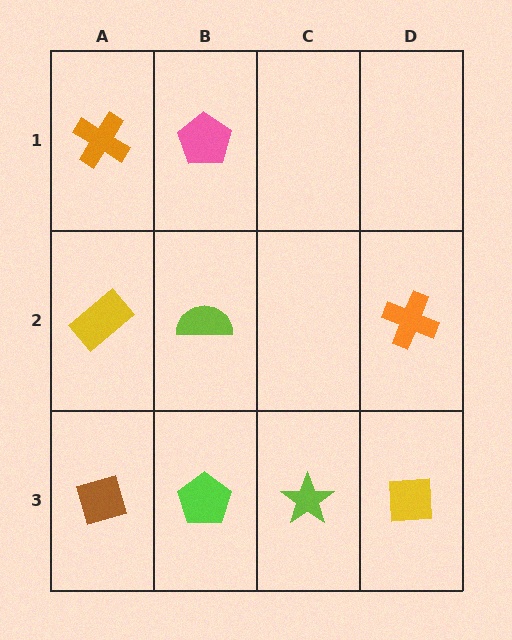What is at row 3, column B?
A lime pentagon.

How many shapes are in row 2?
3 shapes.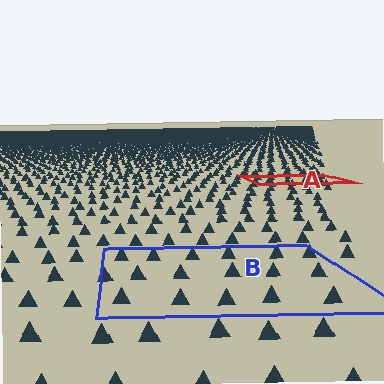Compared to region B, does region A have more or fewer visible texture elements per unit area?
Region A has more texture elements per unit area — they are packed more densely because it is farther away.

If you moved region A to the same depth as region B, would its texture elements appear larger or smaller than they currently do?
They would appear larger. At a closer depth, the same texture elements are projected at a bigger on-screen size.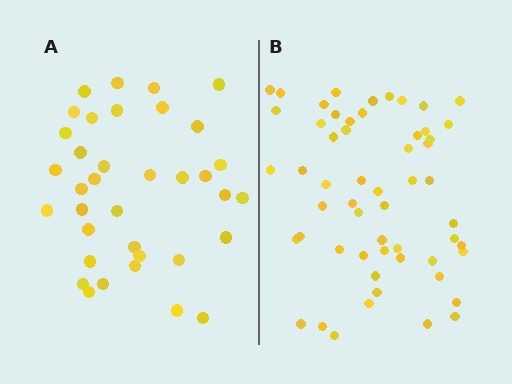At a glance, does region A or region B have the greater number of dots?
Region B (the right region) has more dots.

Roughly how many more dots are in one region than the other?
Region B has approximately 20 more dots than region A.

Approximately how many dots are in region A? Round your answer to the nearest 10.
About 40 dots. (The exact count is 36, which rounds to 40.)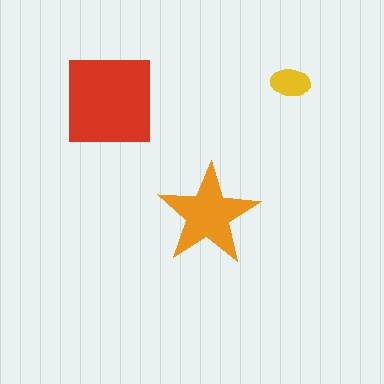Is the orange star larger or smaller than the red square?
Smaller.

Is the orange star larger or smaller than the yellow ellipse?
Larger.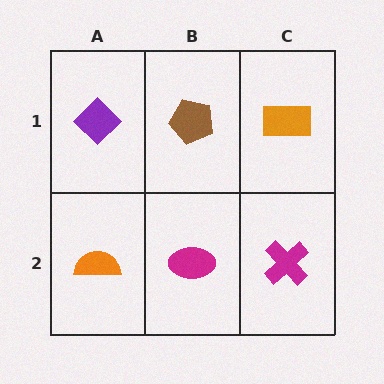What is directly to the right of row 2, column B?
A magenta cross.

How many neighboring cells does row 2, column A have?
2.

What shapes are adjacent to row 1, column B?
A magenta ellipse (row 2, column B), a purple diamond (row 1, column A), an orange rectangle (row 1, column C).